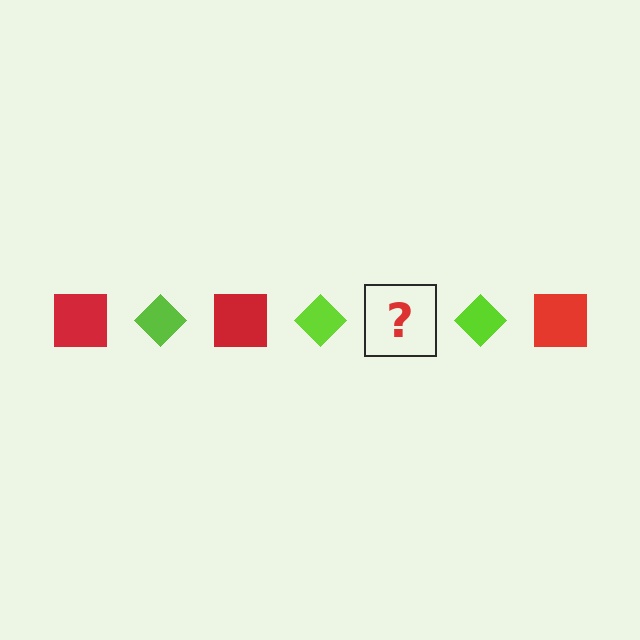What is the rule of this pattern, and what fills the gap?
The rule is that the pattern alternates between red square and lime diamond. The gap should be filled with a red square.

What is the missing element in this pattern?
The missing element is a red square.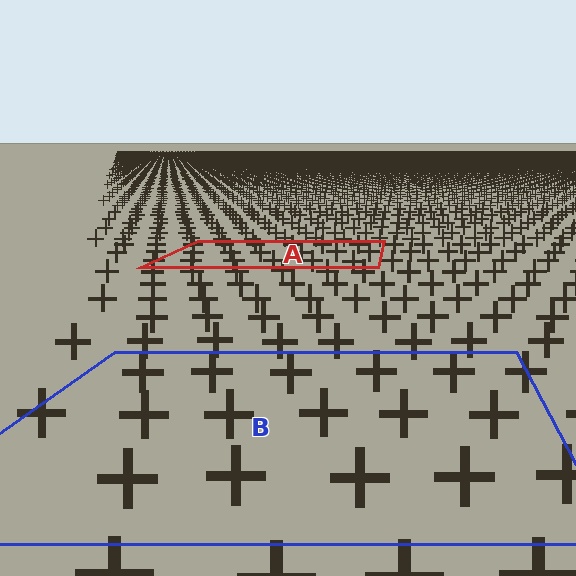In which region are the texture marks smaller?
The texture marks are smaller in region A, because it is farther away.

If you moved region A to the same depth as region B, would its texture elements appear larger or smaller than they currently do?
They would appear larger. At a closer depth, the same texture elements are projected at a bigger on-screen size.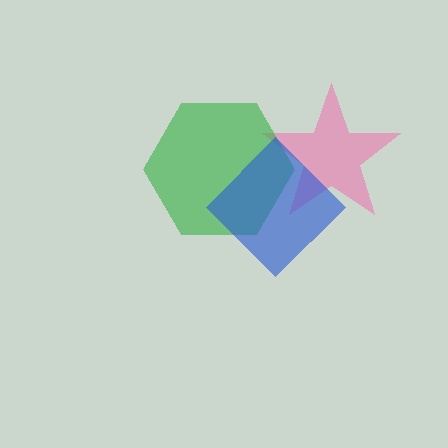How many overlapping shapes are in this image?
There are 3 overlapping shapes in the image.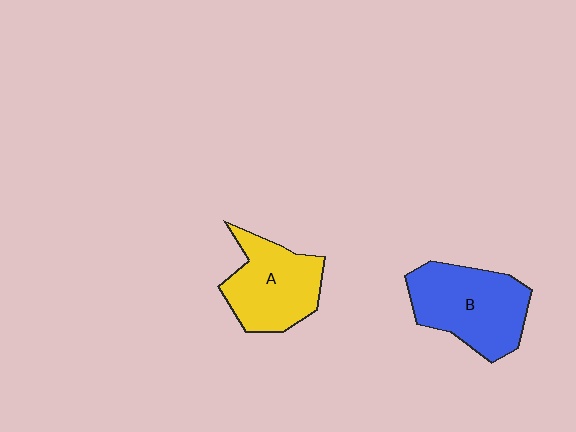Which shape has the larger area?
Shape B (blue).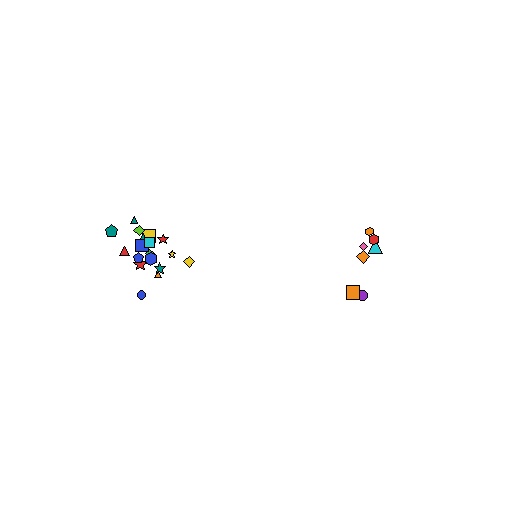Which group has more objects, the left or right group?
The left group.